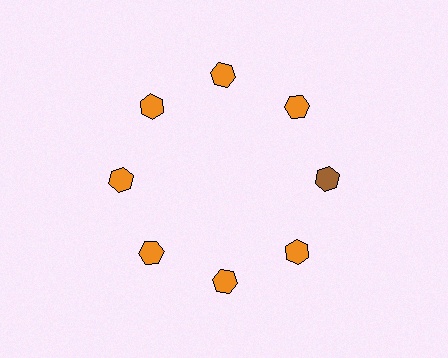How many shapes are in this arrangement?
There are 8 shapes arranged in a ring pattern.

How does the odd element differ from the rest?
It has a different color: brown instead of orange.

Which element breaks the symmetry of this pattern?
The brown hexagon at roughly the 3 o'clock position breaks the symmetry. All other shapes are orange hexagons.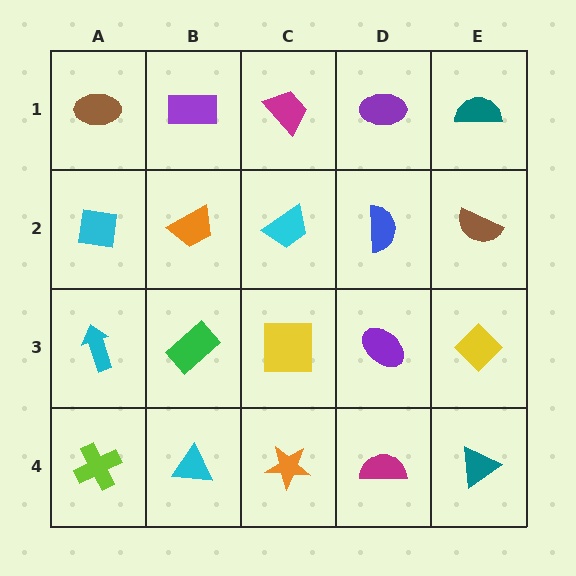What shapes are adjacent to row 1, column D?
A blue semicircle (row 2, column D), a magenta trapezoid (row 1, column C), a teal semicircle (row 1, column E).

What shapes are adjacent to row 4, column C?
A yellow square (row 3, column C), a cyan triangle (row 4, column B), a magenta semicircle (row 4, column D).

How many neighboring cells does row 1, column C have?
3.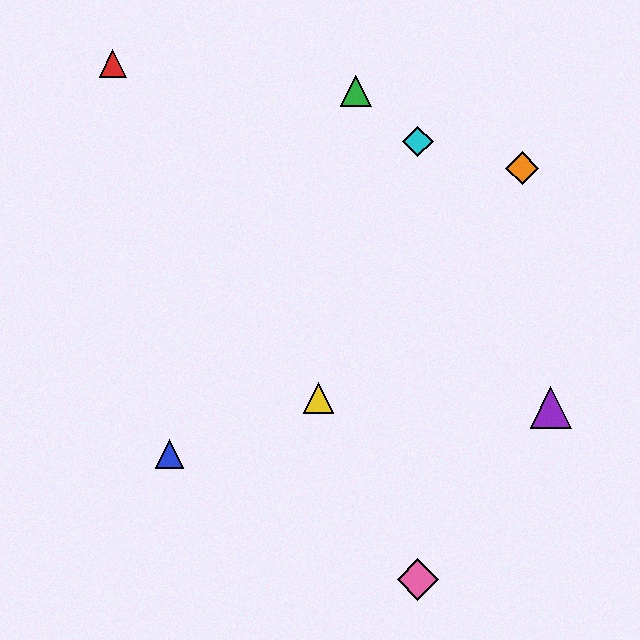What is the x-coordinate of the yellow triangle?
The yellow triangle is at x≈319.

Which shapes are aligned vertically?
The cyan diamond, the pink diamond are aligned vertically.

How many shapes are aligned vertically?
2 shapes (the cyan diamond, the pink diamond) are aligned vertically.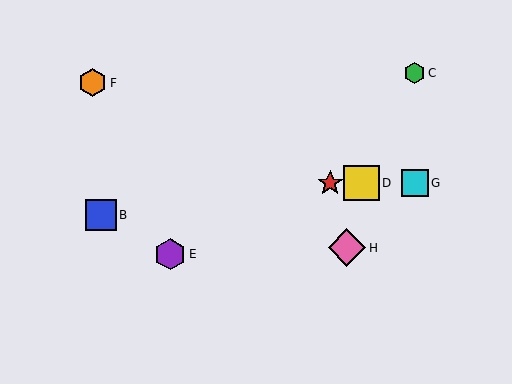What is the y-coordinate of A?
Object A is at y≈183.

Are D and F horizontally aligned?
No, D is at y≈183 and F is at y≈83.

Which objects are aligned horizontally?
Objects A, D, G are aligned horizontally.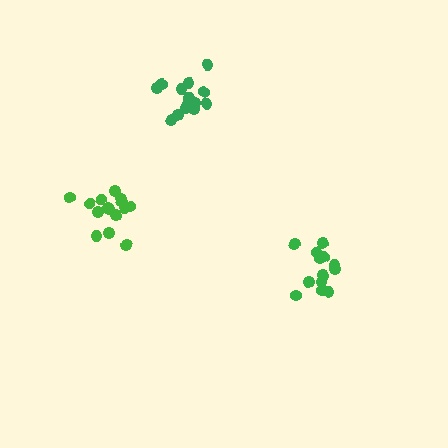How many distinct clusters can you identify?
There are 3 distinct clusters.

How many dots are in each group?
Group 1: 13 dots, Group 2: 15 dots, Group 3: 15 dots (43 total).